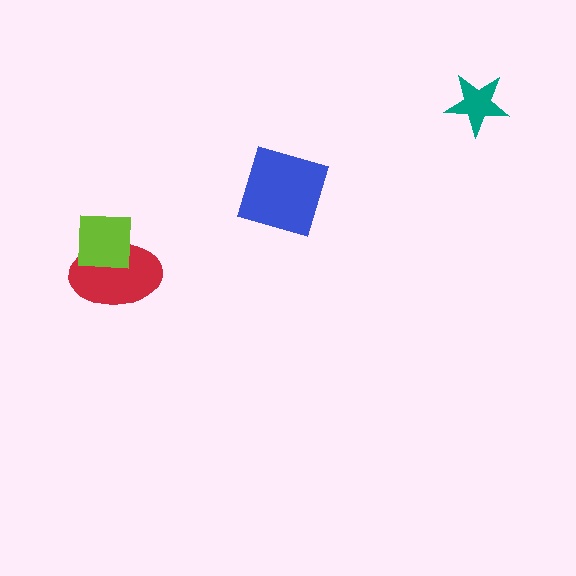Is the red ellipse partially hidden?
Yes, it is partially covered by another shape.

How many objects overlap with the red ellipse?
1 object overlaps with the red ellipse.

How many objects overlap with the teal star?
0 objects overlap with the teal star.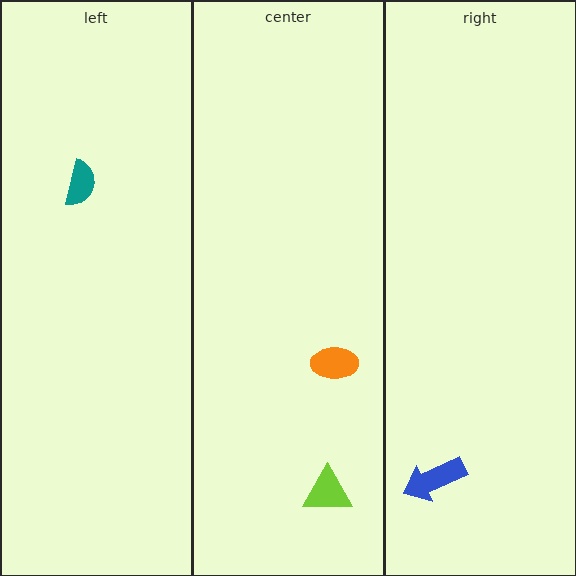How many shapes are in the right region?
1.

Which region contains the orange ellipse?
The center region.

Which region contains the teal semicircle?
The left region.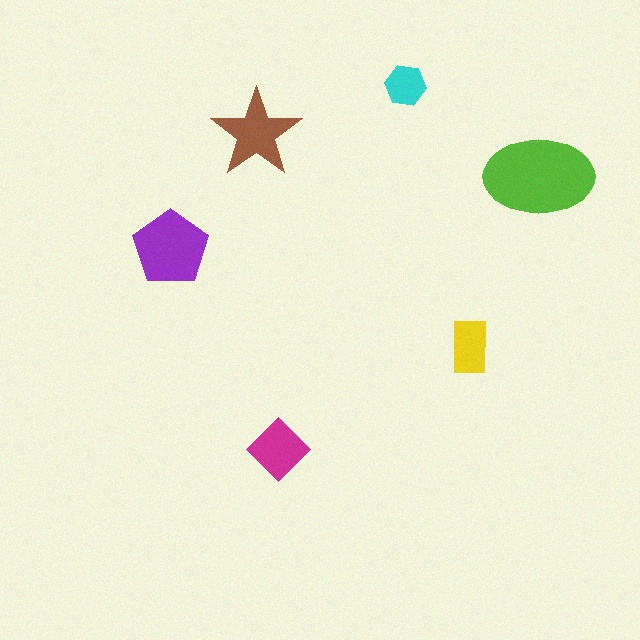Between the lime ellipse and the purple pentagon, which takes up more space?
The lime ellipse.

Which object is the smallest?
The cyan hexagon.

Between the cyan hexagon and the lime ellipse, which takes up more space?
The lime ellipse.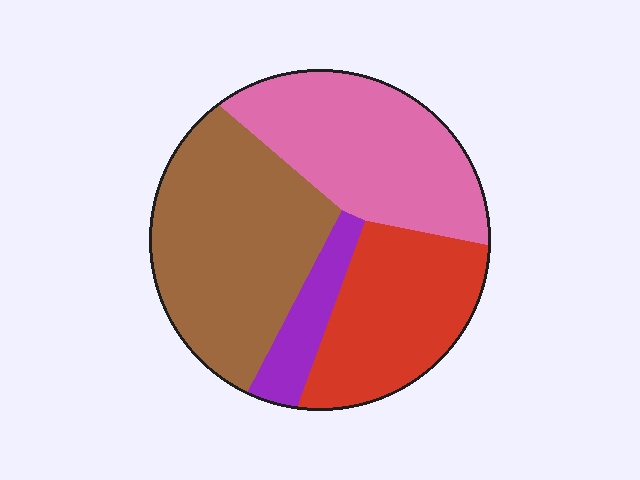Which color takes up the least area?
Purple, at roughly 10%.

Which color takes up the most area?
Brown, at roughly 35%.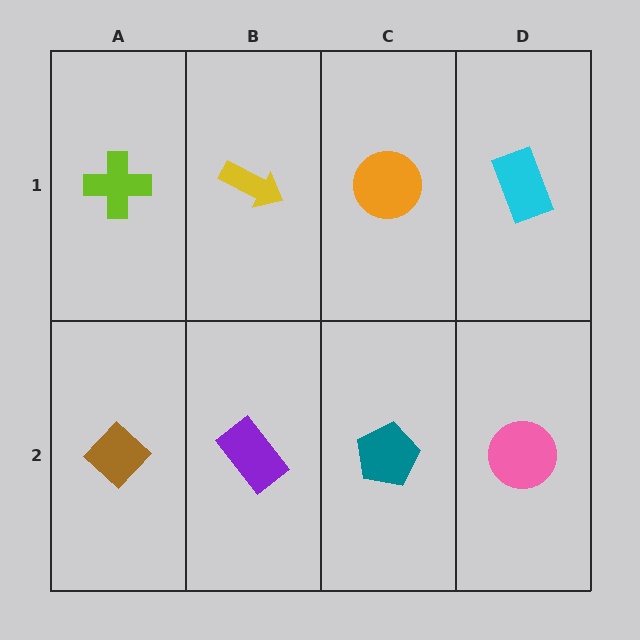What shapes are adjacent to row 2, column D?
A cyan rectangle (row 1, column D), a teal pentagon (row 2, column C).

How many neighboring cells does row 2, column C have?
3.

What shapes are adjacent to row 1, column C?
A teal pentagon (row 2, column C), a yellow arrow (row 1, column B), a cyan rectangle (row 1, column D).